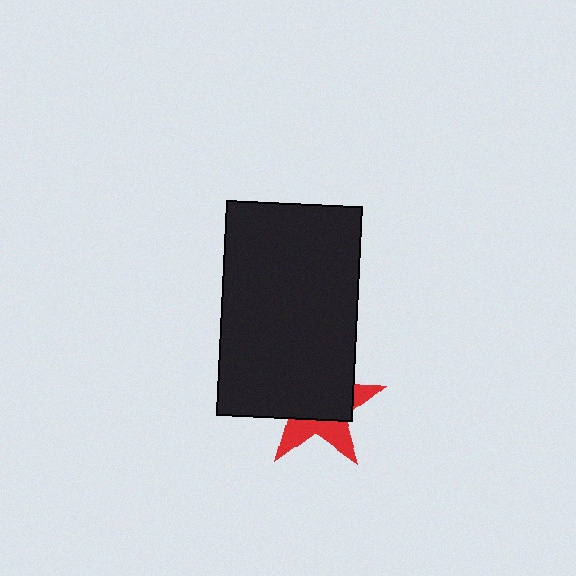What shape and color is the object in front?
The object in front is a black rectangle.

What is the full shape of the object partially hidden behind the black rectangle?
The partially hidden object is a red star.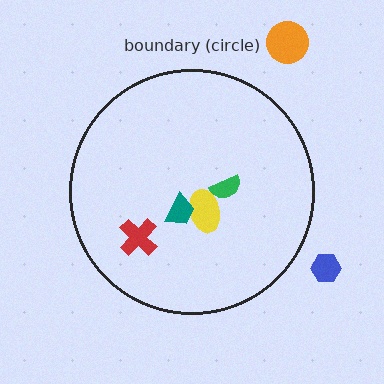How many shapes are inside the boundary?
4 inside, 2 outside.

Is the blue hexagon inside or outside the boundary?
Outside.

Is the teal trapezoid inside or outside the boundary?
Inside.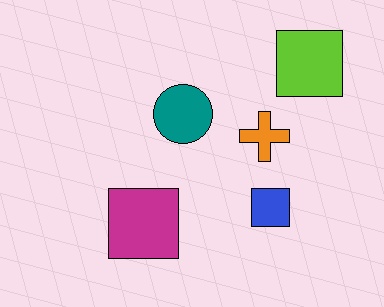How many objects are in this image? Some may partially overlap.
There are 5 objects.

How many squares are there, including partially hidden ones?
There are 3 squares.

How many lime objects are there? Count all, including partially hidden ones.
There is 1 lime object.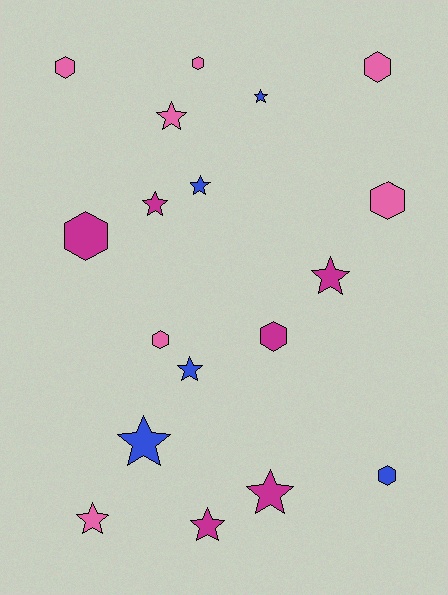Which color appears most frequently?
Pink, with 7 objects.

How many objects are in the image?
There are 18 objects.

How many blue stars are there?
There are 4 blue stars.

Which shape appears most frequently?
Star, with 10 objects.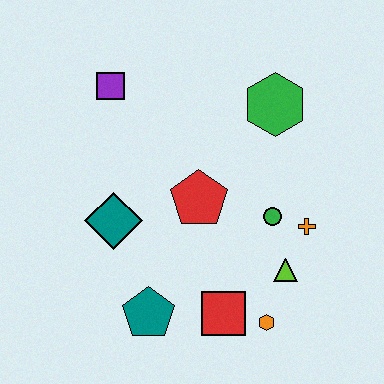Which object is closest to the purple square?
The teal diamond is closest to the purple square.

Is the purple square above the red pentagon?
Yes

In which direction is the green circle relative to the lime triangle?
The green circle is above the lime triangle.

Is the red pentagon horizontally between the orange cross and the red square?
No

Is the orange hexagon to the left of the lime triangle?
Yes